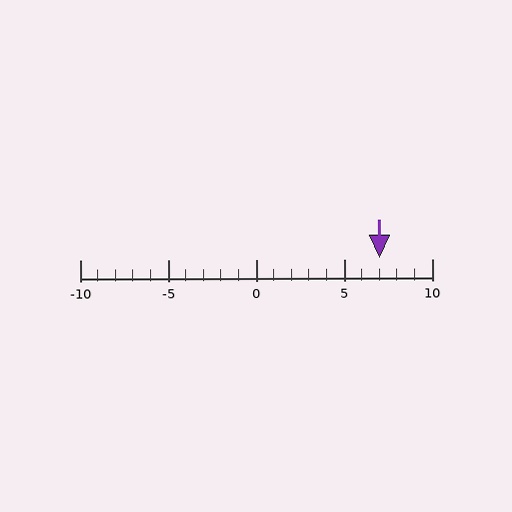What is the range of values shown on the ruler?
The ruler shows values from -10 to 10.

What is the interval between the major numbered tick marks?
The major tick marks are spaced 5 units apart.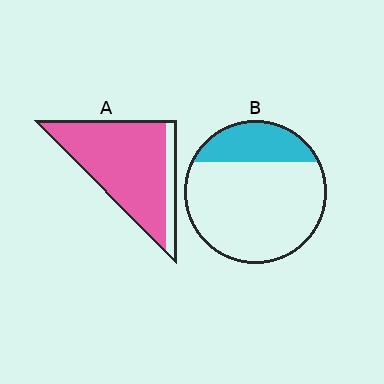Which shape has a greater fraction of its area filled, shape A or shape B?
Shape A.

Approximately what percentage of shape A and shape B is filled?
A is approximately 85% and B is approximately 25%.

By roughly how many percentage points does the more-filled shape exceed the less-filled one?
By roughly 60 percentage points (A over B).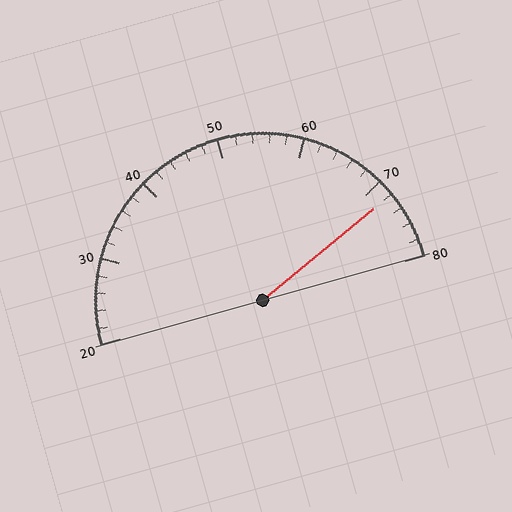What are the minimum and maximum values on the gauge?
The gauge ranges from 20 to 80.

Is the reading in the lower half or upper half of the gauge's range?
The reading is in the upper half of the range (20 to 80).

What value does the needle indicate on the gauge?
The needle indicates approximately 72.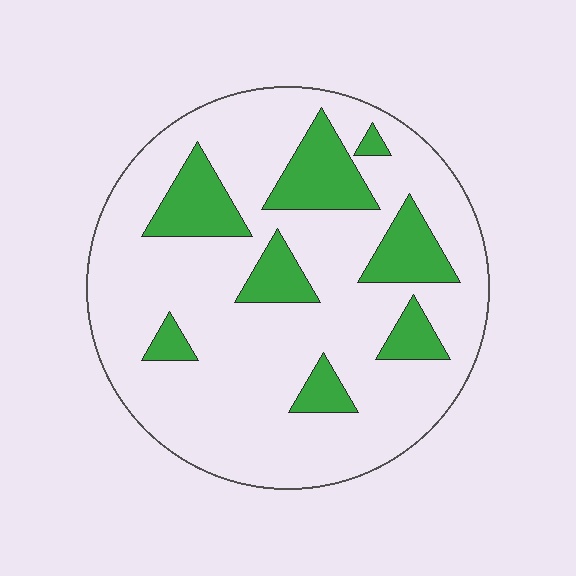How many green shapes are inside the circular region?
8.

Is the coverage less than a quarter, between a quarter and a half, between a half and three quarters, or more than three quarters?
Less than a quarter.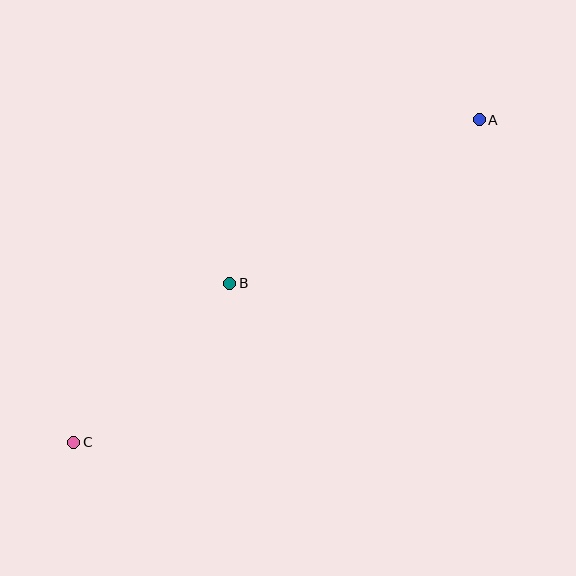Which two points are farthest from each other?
Points A and C are farthest from each other.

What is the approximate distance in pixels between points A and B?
The distance between A and B is approximately 298 pixels.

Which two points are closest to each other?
Points B and C are closest to each other.